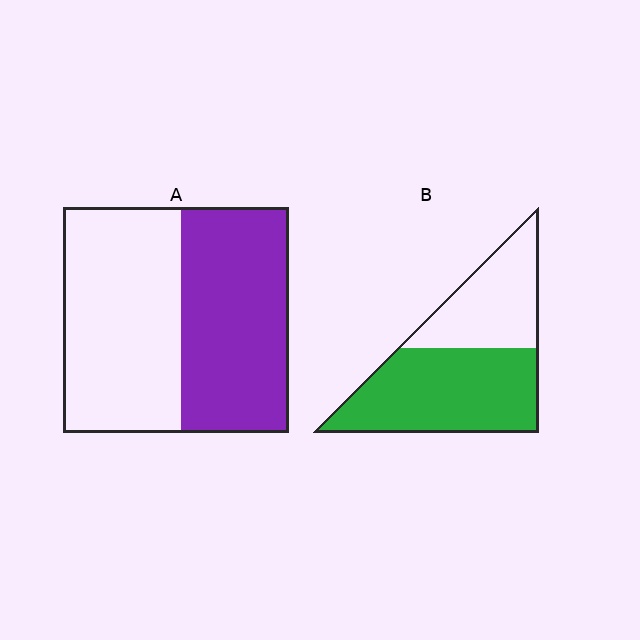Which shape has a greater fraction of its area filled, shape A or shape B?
Shape B.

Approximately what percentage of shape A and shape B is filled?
A is approximately 50% and B is approximately 60%.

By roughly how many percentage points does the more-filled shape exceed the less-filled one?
By roughly 15 percentage points (B over A).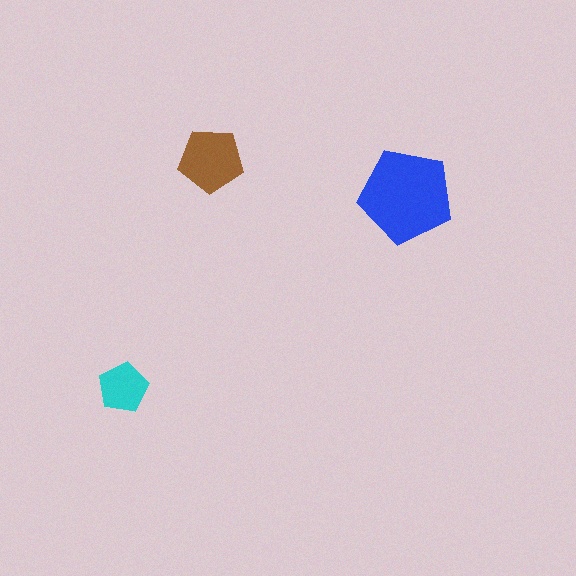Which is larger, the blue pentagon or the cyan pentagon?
The blue one.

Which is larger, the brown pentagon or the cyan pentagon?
The brown one.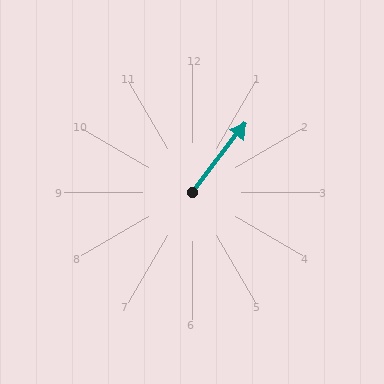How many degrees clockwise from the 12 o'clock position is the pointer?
Approximately 38 degrees.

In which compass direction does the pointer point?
Northeast.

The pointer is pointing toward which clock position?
Roughly 1 o'clock.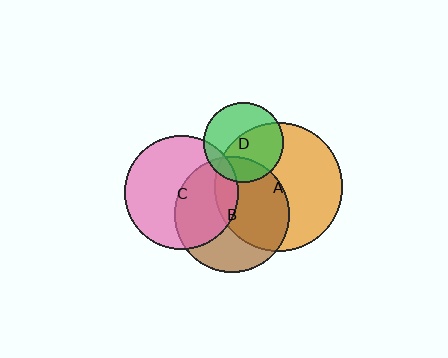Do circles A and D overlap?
Yes.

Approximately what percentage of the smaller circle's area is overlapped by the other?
Approximately 55%.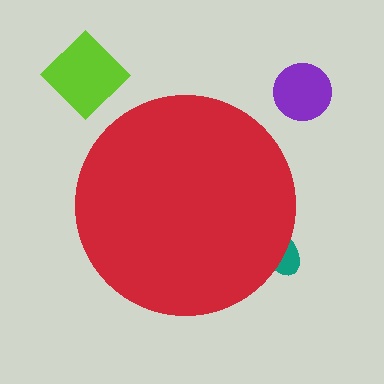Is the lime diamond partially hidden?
No, the lime diamond is fully visible.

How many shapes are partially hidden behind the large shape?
1 shape is partially hidden.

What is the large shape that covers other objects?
A red circle.